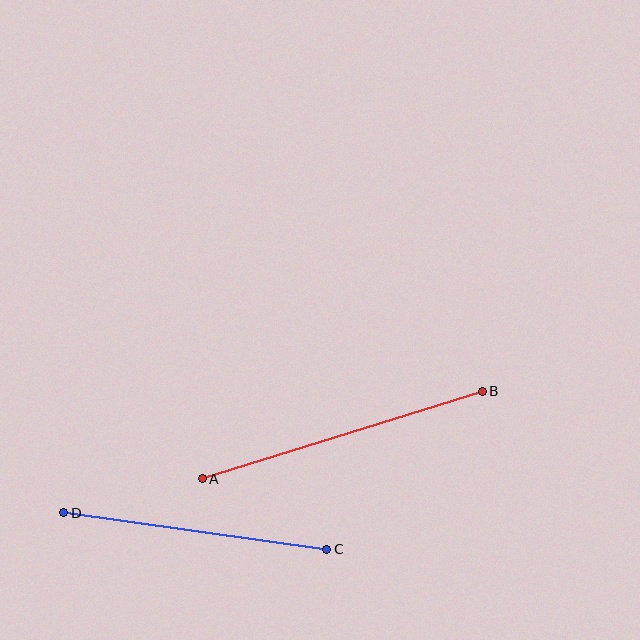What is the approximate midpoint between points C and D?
The midpoint is at approximately (195, 531) pixels.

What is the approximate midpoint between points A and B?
The midpoint is at approximately (342, 435) pixels.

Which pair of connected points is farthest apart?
Points A and B are farthest apart.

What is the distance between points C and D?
The distance is approximately 266 pixels.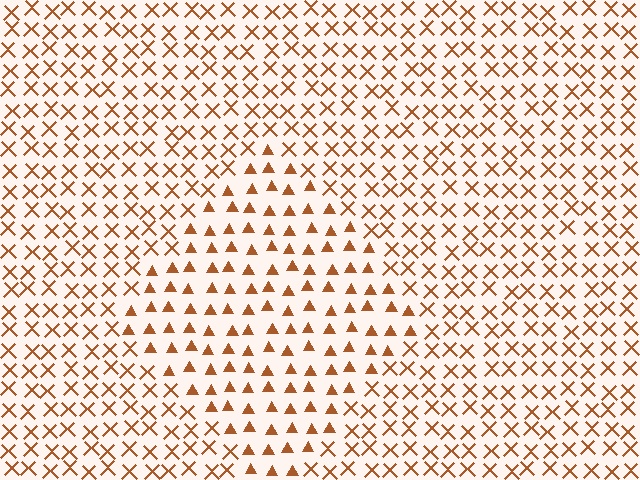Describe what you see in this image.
The image is filled with small brown elements arranged in a uniform grid. A diamond-shaped region contains triangles, while the surrounding area contains X marks. The boundary is defined purely by the change in element shape.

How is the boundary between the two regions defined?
The boundary is defined by a change in element shape: triangles inside vs. X marks outside. All elements share the same color and spacing.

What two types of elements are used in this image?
The image uses triangles inside the diamond region and X marks outside it.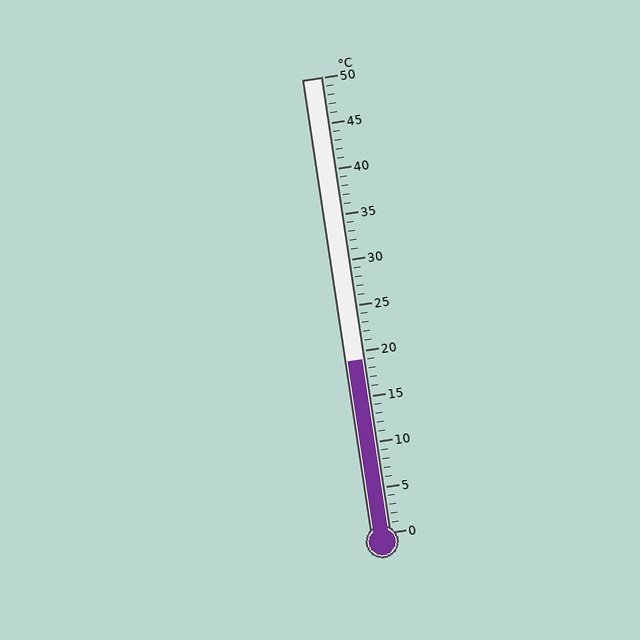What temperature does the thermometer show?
The thermometer shows approximately 19°C.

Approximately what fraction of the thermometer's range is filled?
The thermometer is filled to approximately 40% of its range.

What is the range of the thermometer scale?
The thermometer scale ranges from 0°C to 50°C.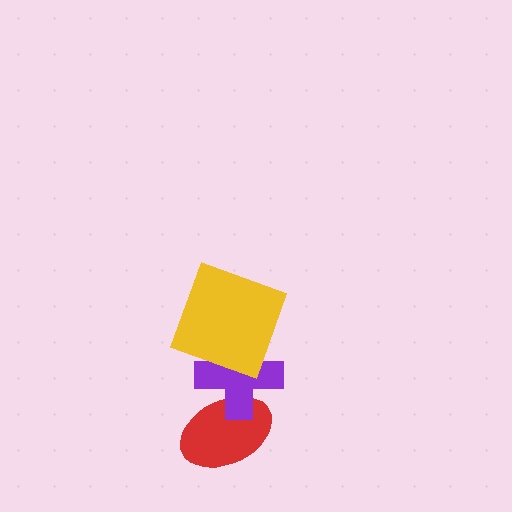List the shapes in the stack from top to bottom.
From top to bottom: the yellow square, the purple cross, the red ellipse.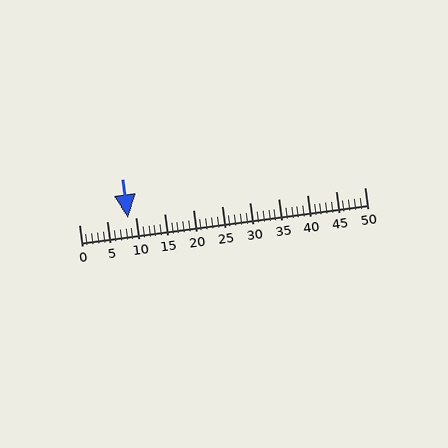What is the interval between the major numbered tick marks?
The major tick marks are spaced 5 units apart.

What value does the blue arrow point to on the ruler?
The blue arrow points to approximately 9.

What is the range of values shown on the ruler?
The ruler shows values from 0 to 50.